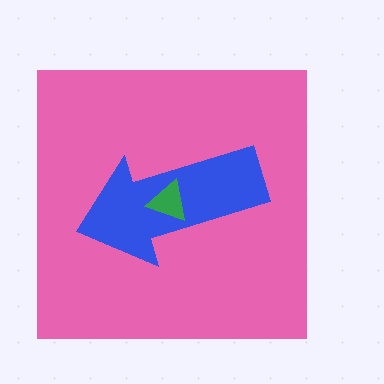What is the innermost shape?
The green triangle.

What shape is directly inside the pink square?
The blue arrow.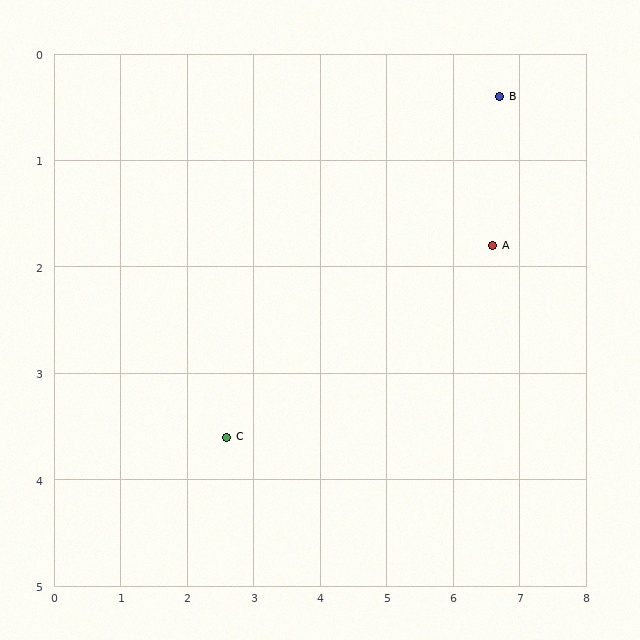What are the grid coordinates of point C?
Point C is at approximately (2.6, 3.6).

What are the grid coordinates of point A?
Point A is at approximately (6.6, 1.8).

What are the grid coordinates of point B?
Point B is at approximately (6.7, 0.4).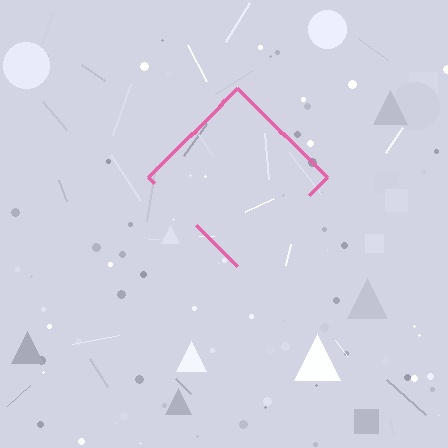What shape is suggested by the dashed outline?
The dashed outline suggests a diamond.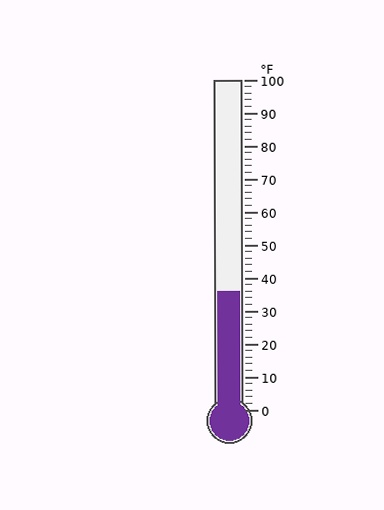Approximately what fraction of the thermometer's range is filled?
The thermometer is filled to approximately 35% of its range.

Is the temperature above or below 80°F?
The temperature is below 80°F.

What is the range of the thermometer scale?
The thermometer scale ranges from 0°F to 100°F.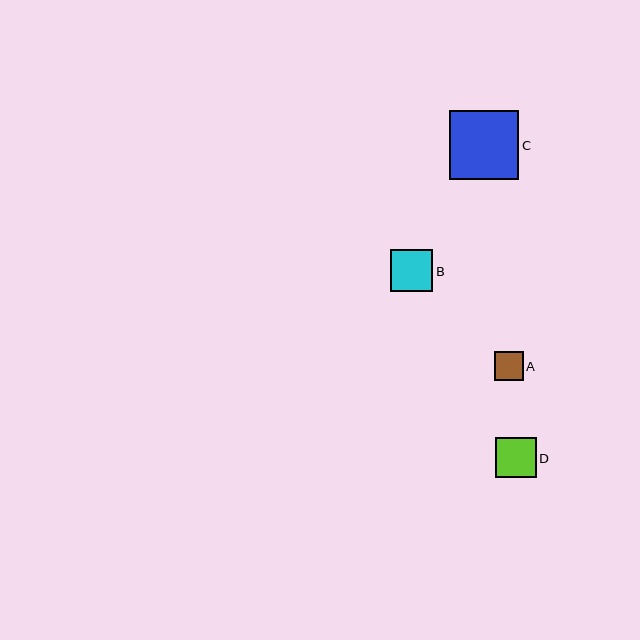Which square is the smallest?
Square A is the smallest with a size of approximately 29 pixels.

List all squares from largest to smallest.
From largest to smallest: C, B, D, A.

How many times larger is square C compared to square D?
Square C is approximately 1.7 times the size of square D.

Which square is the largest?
Square C is the largest with a size of approximately 69 pixels.